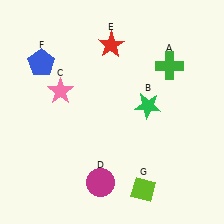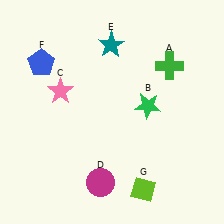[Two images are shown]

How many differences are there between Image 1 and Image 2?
There is 1 difference between the two images.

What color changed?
The star (E) changed from red in Image 1 to teal in Image 2.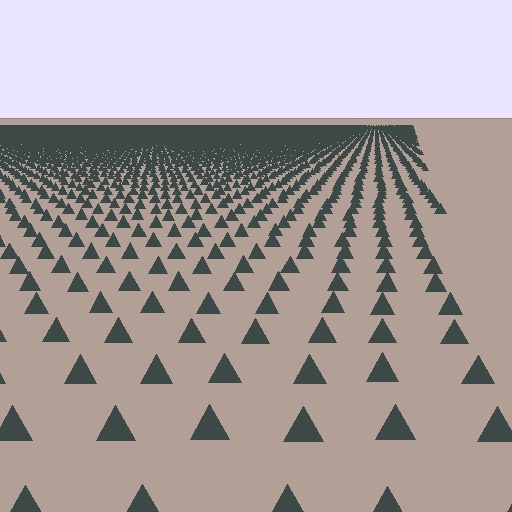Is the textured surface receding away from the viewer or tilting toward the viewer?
The surface is receding away from the viewer. Texture elements get smaller and denser toward the top.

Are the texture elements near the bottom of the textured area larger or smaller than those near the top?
Larger. Near the bottom, elements are closer to the viewer and appear at a bigger on-screen size.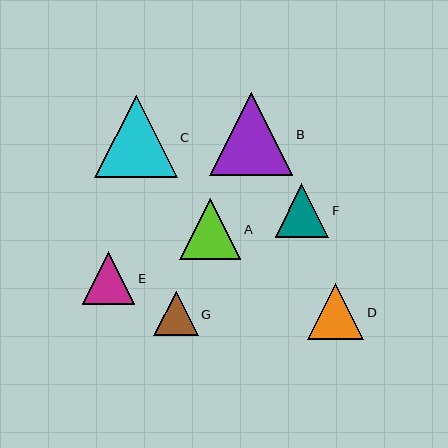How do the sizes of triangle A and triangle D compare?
Triangle A and triangle D are approximately the same size.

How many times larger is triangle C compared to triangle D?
Triangle C is approximately 1.5 times the size of triangle D.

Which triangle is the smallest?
Triangle G is the smallest with a size of approximately 44 pixels.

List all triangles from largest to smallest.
From largest to smallest: B, C, A, D, F, E, G.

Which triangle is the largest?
Triangle B is the largest with a size of approximately 83 pixels.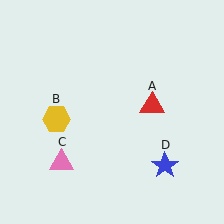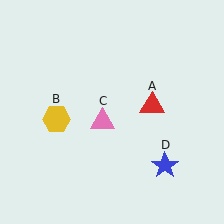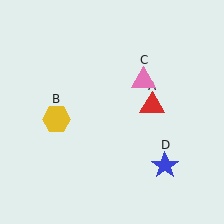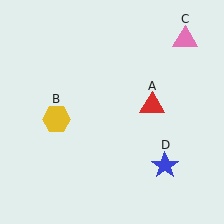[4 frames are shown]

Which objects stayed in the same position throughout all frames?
Red triangle (object A) and yellow hexagon (object B) and blue star (object D) remained stationary.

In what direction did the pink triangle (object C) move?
The pink triangle (object C) moved up and to the right.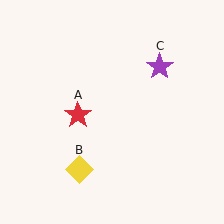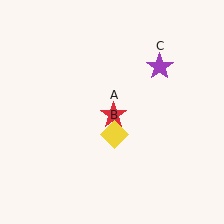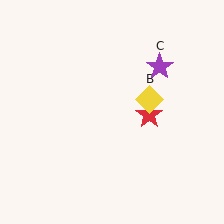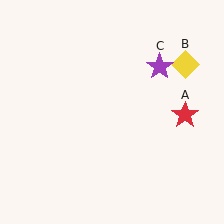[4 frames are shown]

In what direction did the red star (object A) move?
The red star (object A) moved right.